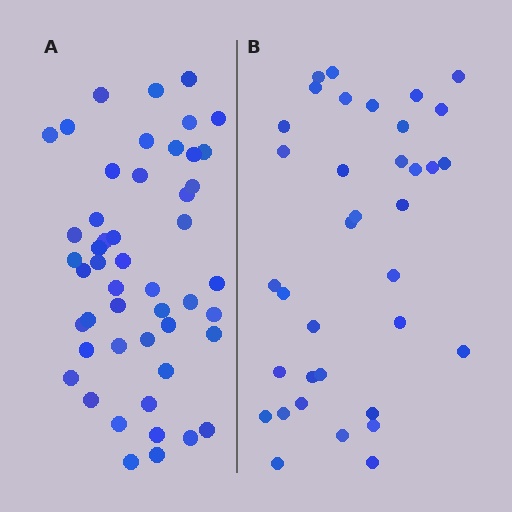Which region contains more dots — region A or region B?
Region A (the left region) has more dots.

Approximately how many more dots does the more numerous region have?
Region A has approximately 15 more dots than region B.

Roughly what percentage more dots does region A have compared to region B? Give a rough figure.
About 35% more.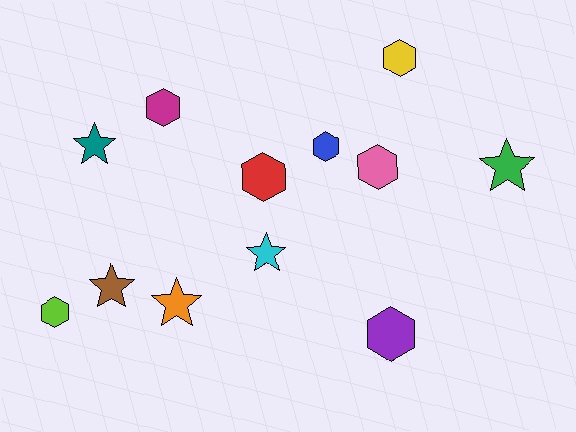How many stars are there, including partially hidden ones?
There are 5 stars.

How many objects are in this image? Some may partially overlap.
There are 12 objects.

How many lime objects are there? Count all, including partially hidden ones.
There is 1 lime object.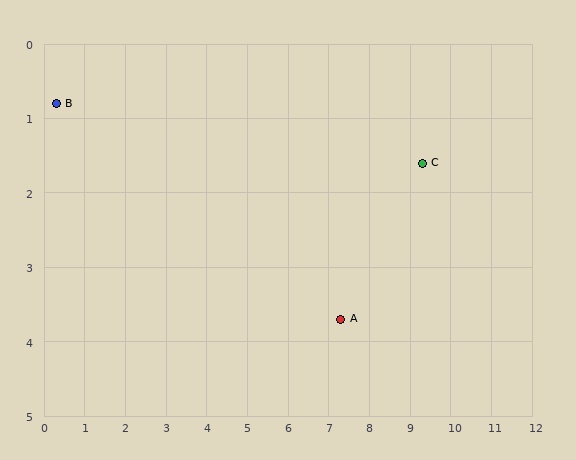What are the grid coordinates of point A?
Point A is at approximately (7.3, 3.7).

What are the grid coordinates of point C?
Point C is at approximately (9.3, 1.6).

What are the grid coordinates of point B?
Point B is at approximately (0.3, 0.8).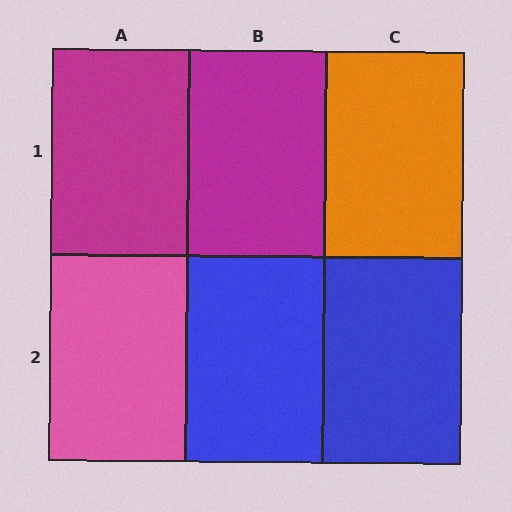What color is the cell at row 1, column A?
Magenta.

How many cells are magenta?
2 cells are magenta.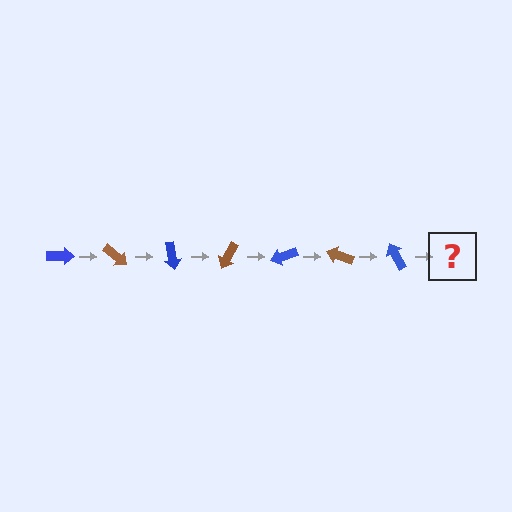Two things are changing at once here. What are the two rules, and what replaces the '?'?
The two rules are that it rotates 40 degrees each step and the color cycles through blue and brown. The '?' should be a brown arrow, rotated 280 degrees from the start.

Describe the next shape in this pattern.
It should be a brown arrow, rotated 280 degrees from the start.